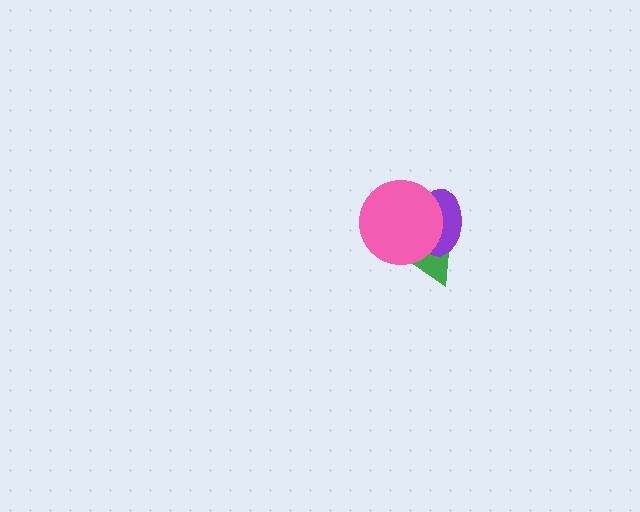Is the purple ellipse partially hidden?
Yes, it is partially covered by another shape.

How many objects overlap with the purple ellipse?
2 objects overlap with the purple ellipse.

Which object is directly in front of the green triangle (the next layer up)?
The purple ellipse is directly in front of the green triangle.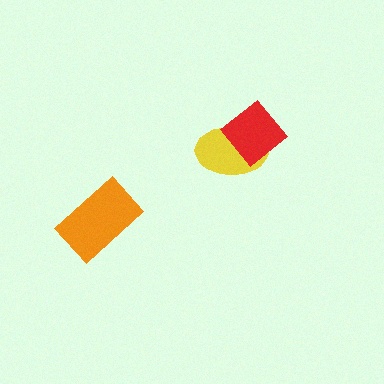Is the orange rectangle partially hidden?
No, no other shape covers it.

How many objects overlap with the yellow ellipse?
1 object overlaps with the yellow ellipse.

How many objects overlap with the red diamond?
1 object overlaps with the red diamond.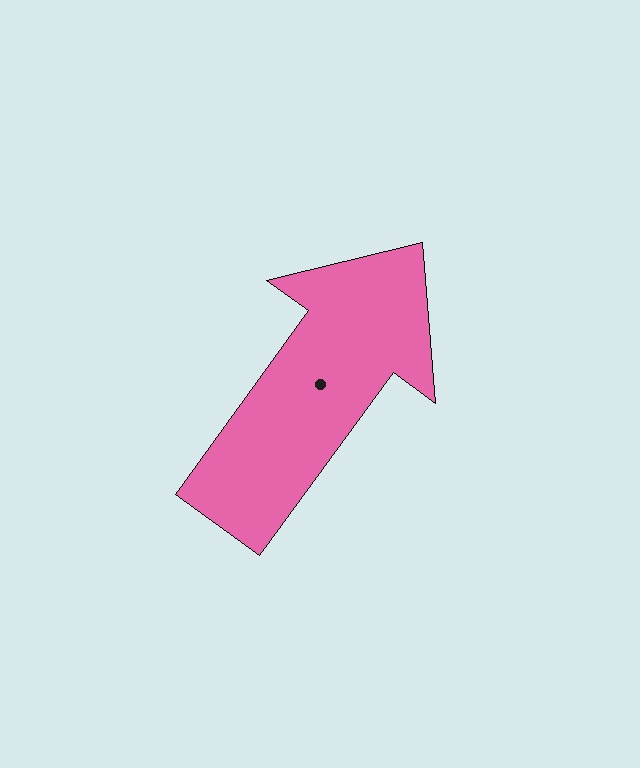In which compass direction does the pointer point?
Northeast.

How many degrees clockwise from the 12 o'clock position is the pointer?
Approximately 36 degrees.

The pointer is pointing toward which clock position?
Roughly 1 o'clock.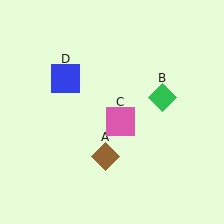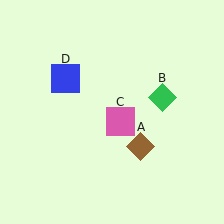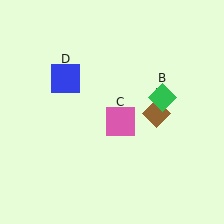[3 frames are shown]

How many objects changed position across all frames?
1 object changed position: brown diamond (object A).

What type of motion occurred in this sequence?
The brown diamond (object A) rotated counterclockwise around the center of the scene.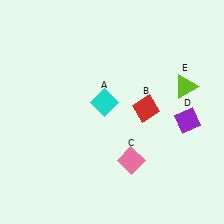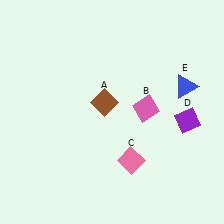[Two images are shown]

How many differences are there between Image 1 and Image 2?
There are 3 differences between the two images.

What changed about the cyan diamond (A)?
In Image 1, A is cyan. In Image 2, it changed to brown.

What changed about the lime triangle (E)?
In Image 1, E is lime. In Image 2, it changed to blue.